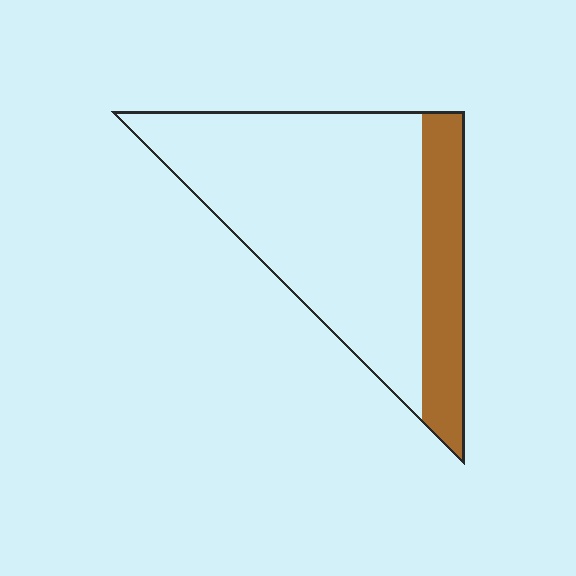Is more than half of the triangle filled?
No.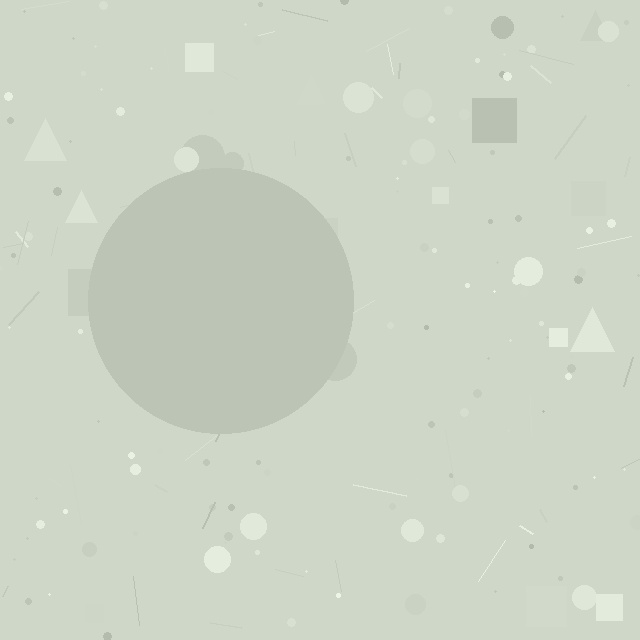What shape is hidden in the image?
A circle is hidden in the image.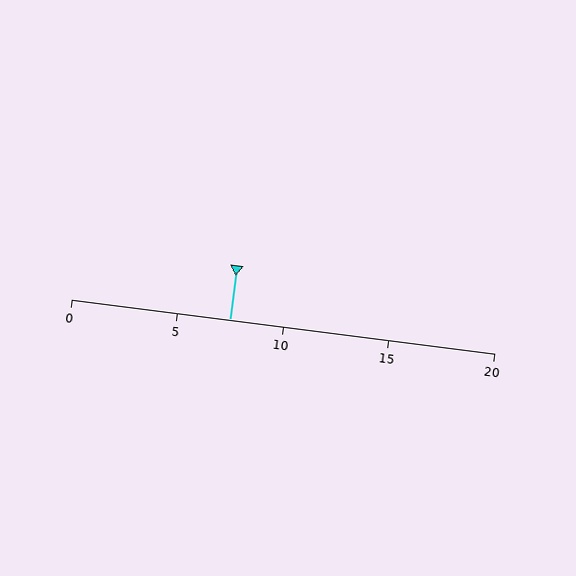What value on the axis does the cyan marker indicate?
The marker indicates approximately 7.5.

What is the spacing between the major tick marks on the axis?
The major ticks are spaced 5 apart.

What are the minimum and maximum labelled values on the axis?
The axis runs from 0 to 20.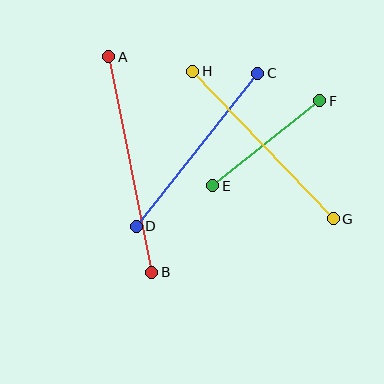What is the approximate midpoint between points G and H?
The midpoint is at approximately (263, 145) pixels.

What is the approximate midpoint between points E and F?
The midpoint is at approximately (266, 143) pixels.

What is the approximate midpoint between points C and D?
The midpoint is at approximately (197, 150) pixels.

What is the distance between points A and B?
The distance is approximately 220 pixels.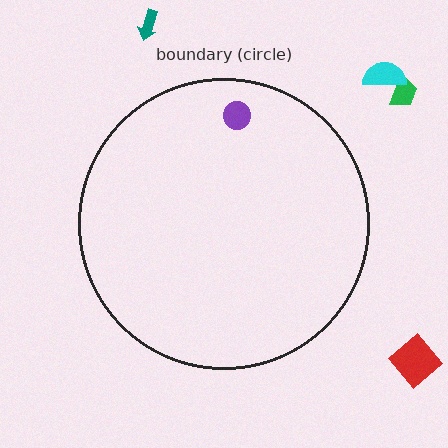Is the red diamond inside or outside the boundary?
Outside.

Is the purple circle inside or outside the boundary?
Inside.